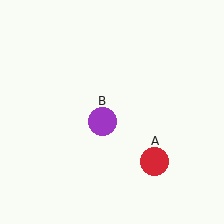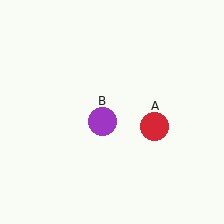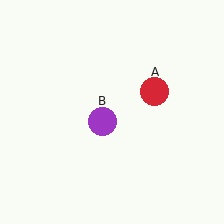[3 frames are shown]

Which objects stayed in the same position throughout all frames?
Purple circle (object B) remained stationary.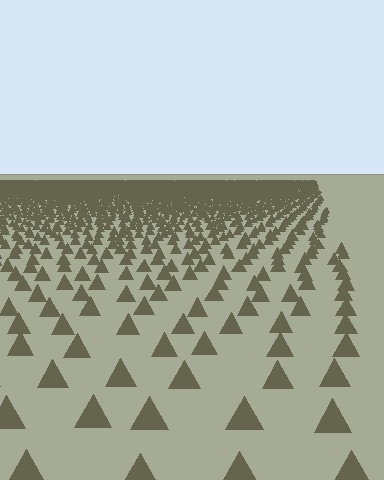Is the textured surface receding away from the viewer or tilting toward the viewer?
The surface is receding away from the viewer. Texture elements get smaller and denser toward the top.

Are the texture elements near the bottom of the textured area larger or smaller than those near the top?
Larger. Near the bottom, elements are closer to the viewer and appear at a bigger on-screen size.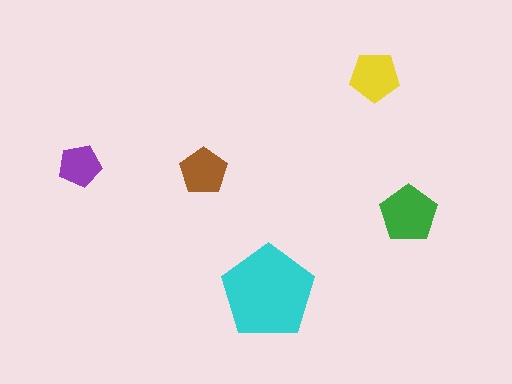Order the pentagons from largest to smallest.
the cyan one, the green one, the yellow one, the brown one, the purple one.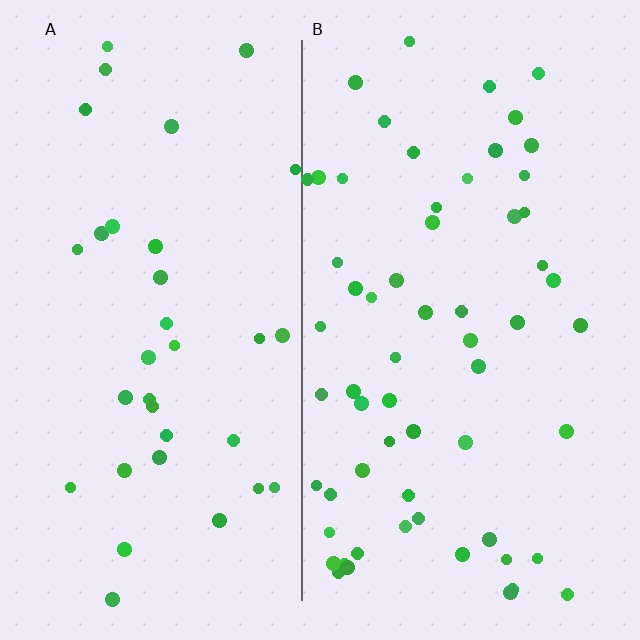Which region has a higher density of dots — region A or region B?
B (the right).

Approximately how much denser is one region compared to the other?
Approximately 1.8× — region B over region A.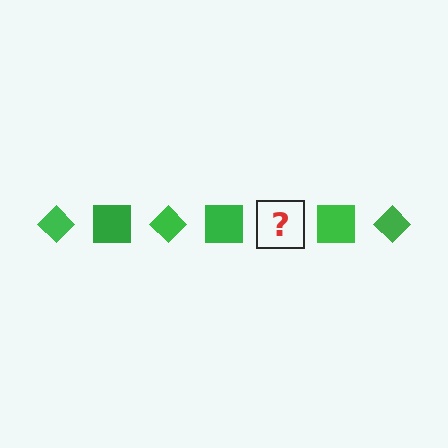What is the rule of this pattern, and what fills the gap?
The rule is that the pattern cycles through diamond, square shapes in green. The gap should be filled with a green diamond.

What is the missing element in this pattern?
The missing element is a green diamond.